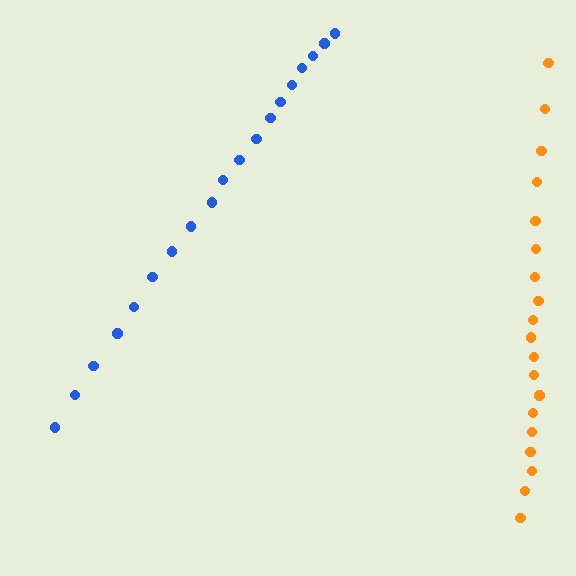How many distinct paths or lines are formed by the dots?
There are 2 distinct paths.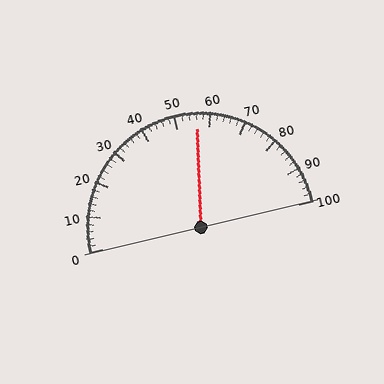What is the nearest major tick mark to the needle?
The nearest major tick mark is 60.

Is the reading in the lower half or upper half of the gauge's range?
The reading is in the upper half of the range (0 to 100).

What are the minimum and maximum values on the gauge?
The gauge ranges from 0 to 100.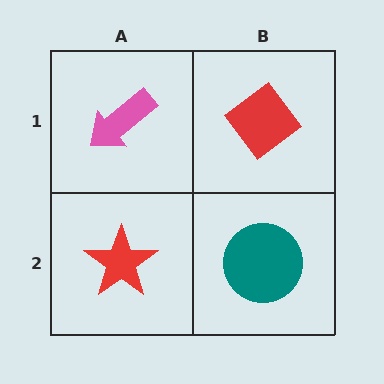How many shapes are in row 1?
2 shapes.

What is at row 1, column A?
A pink arrow.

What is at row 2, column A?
A red star.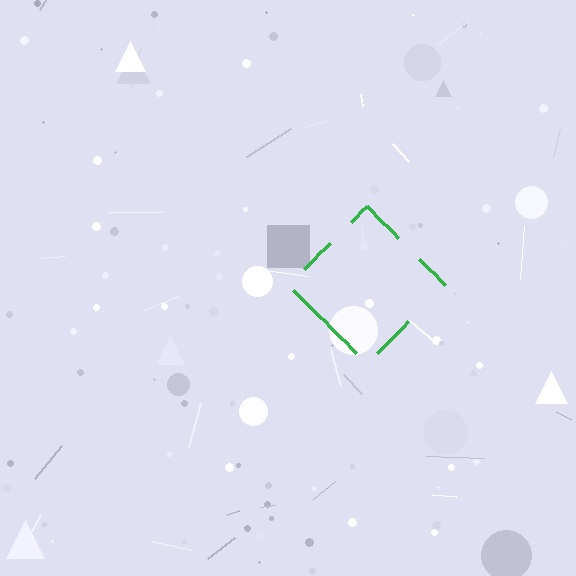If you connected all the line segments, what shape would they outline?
They would outline a diamond.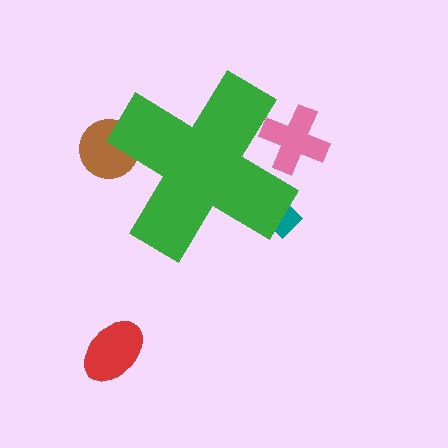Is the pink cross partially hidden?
Yes, the pink cross is partially hidden behind the green cross.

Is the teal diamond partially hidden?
Yes, the teal diamond is partially hidden behind the green cross.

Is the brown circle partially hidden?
Yes, the brown circle is partially hidden behind the green cross.